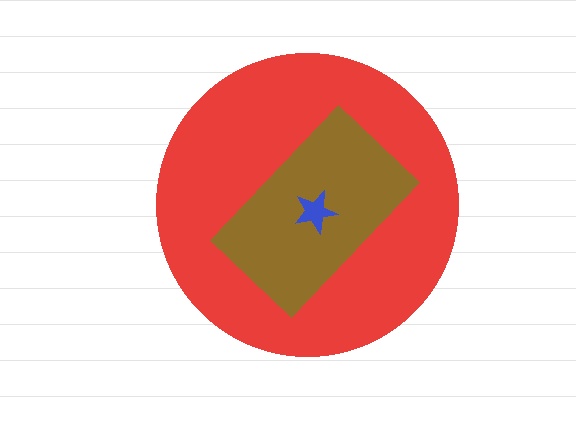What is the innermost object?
The blue star.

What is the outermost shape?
The red circle.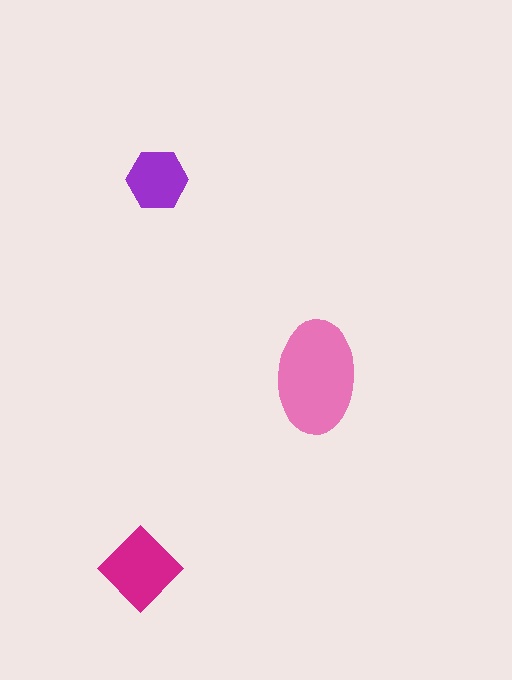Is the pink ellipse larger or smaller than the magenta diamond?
Larger.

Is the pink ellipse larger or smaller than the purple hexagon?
Larger.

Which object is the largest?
The pink ellipse.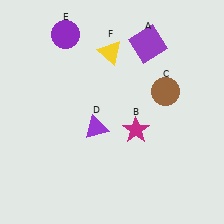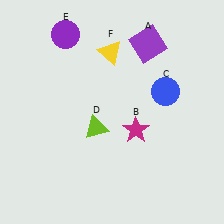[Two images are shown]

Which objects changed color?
C changed from brown to blue. D changed from purple to lime.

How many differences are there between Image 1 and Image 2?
There are 2 differences between the two images.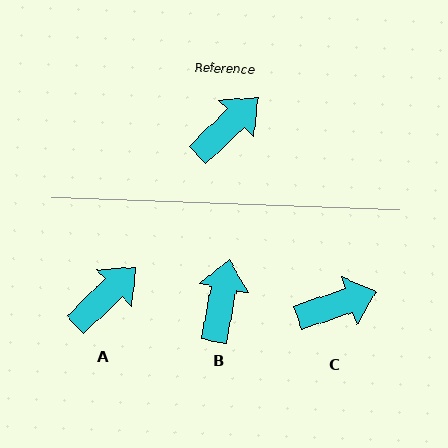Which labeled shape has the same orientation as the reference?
A.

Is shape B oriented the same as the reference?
No, it is off by about 36 degrees.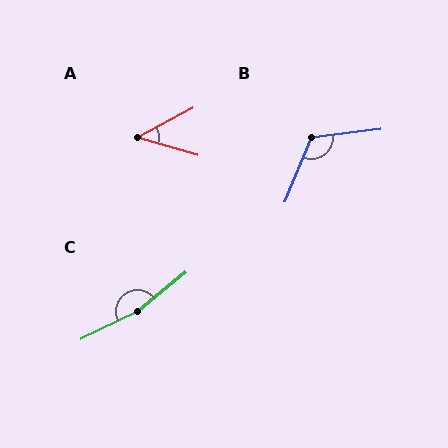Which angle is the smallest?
A, at approximately 44 degrees.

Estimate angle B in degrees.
Approximately 119 degrees.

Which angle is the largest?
C, at approximately 167 degrees.